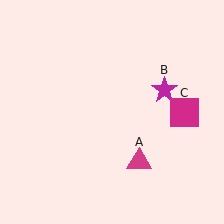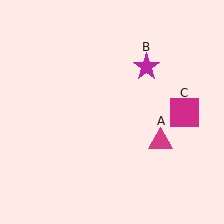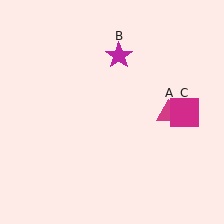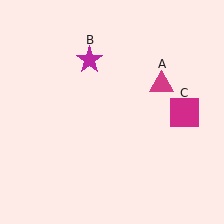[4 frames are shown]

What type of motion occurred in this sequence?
The magenta triangle (object A), magenta star (object B) rotated counterclockwise around the center of the scene.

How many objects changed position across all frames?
2 objects changed position: magenta triangle (object A), magenta star (object B).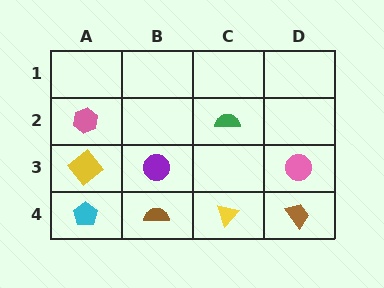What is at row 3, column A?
A yellow diamond.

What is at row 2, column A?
A pink hexagon.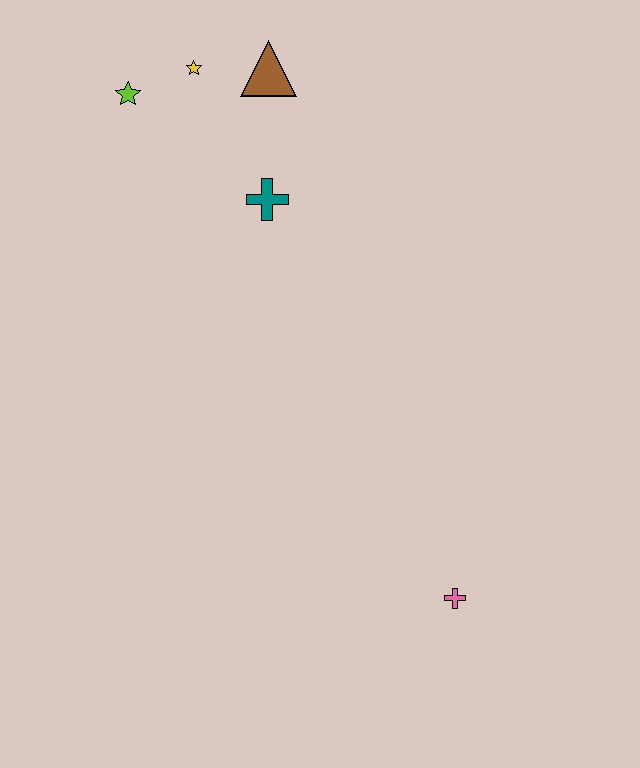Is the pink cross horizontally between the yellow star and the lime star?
No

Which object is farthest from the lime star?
The pink cross is farthest from the lime star.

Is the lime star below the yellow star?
Yes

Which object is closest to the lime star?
The yellow star is closest to the lime star.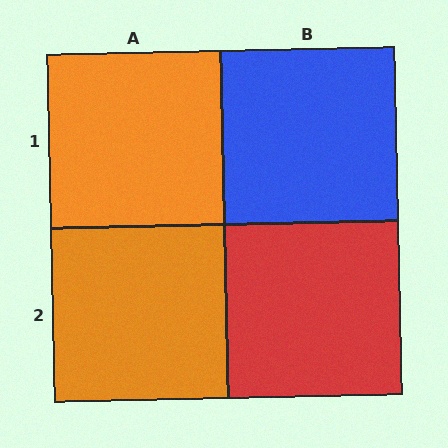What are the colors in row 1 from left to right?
Orange, blue.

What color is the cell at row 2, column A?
Orange.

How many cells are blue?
1 cell is blue.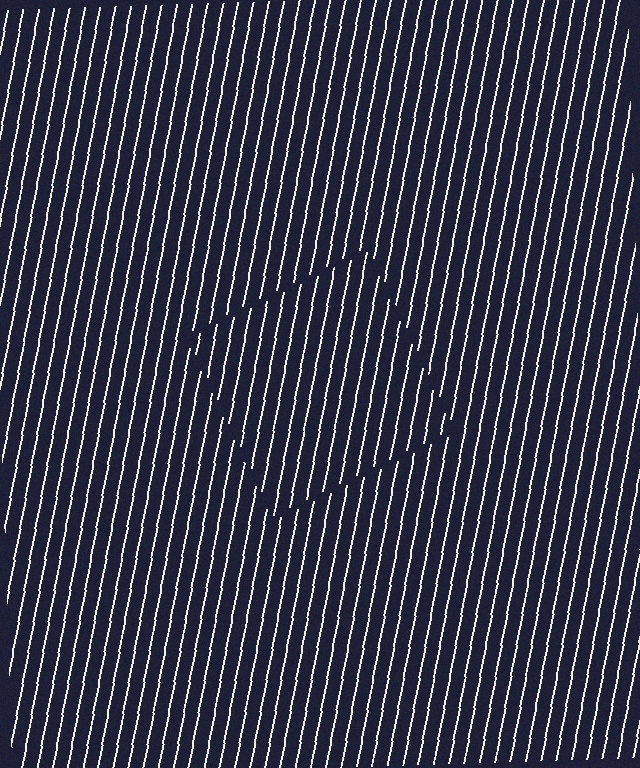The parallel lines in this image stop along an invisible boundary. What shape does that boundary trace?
An illusory square. The interior of the shape contains the same grating, shifted by half a period — the contour is defined by the phase discontinuity where line-ends from the inner and outer gratings abut.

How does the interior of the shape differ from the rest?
The interior of the shape contains the same grating, shifted by half a period — the contour is defined by the phase discontinuity where line-ends from the inner and outer gratings abut.